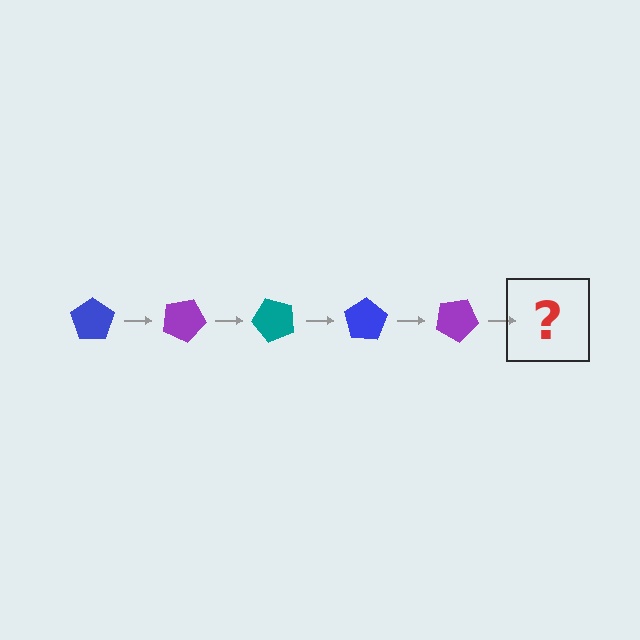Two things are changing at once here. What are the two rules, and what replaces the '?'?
The two rules are that it rotates 25 degrees each step and the color cycles through blue, purple, and teal. The '?' should be a teal pentagon, rotated 125 degrees from the start.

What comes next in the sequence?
The next element should be a teal pentagon, rotated 125 degrees from the start.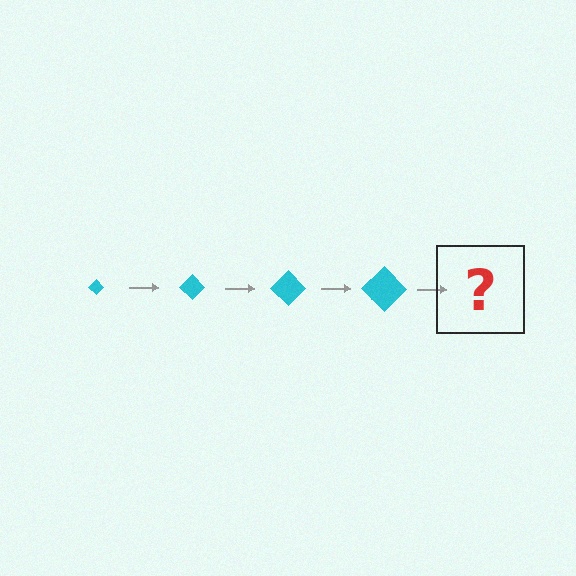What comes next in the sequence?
The next element should be a cyan diamond, larger than the previous one.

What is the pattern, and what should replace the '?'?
The pattern is that the diamond gets progressively larger each step. The '?' should be a cyan diamond, larger than the previous one.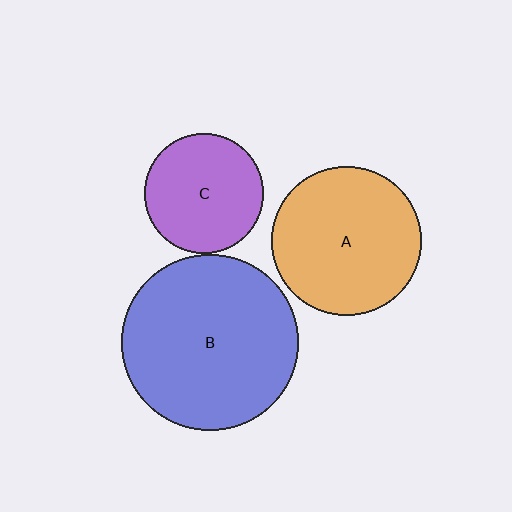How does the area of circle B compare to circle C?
Approximately 2.2 times.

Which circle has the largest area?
Circle B (blue).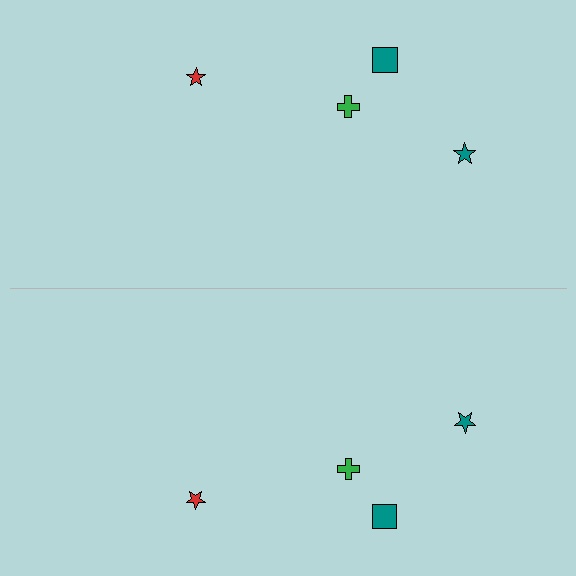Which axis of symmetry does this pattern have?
The pattern has a horizontal axis of symmetry running through the center of the image.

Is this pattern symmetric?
Yes, this pattern has bilateral (reflection) symmetry.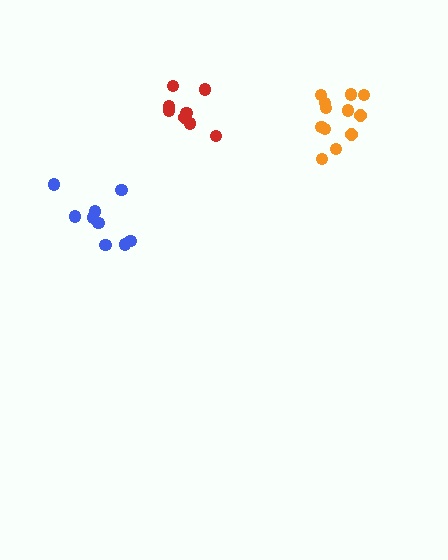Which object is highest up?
The orange cluster is topmost.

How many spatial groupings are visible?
There are 3 spatial groupings.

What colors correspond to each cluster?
The clusters are colored: red, blue, orange.